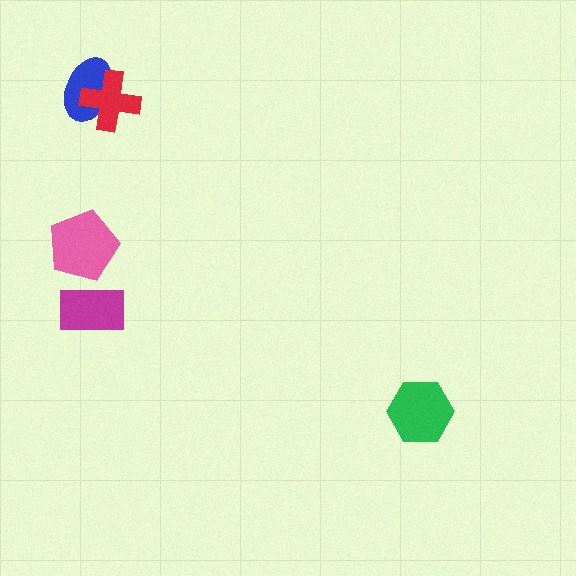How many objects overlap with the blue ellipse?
1 object overlaps with the blue ellipse.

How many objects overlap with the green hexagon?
0 objects overlap with the green hexagon.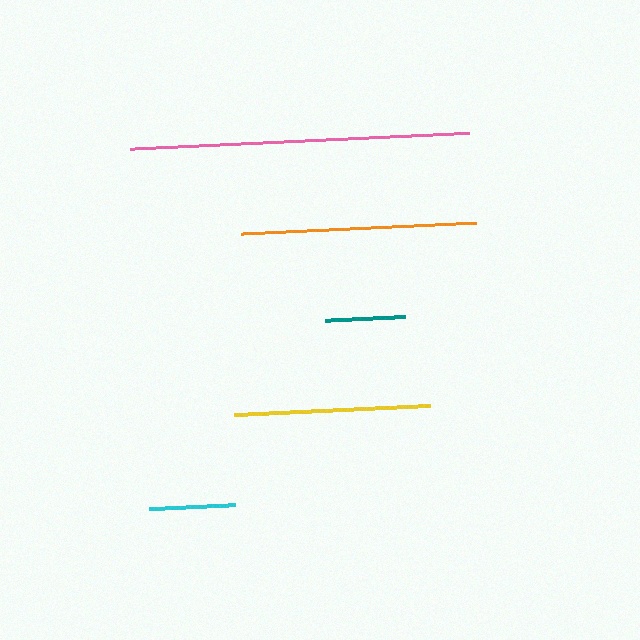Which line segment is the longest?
The pink line is the longest at approximately 339 pixels.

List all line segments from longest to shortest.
From longest to shortest: pink, orange, yellow, cyan, teal.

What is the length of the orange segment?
The orange segment is approximately 235 pixels long.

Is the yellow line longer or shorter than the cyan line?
The yellow line is longer than the cyan line.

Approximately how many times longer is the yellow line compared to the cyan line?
The yellow line is approximately 2.3 times the length of the cyan line.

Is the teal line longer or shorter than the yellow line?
The yellow line is longer than the teal line.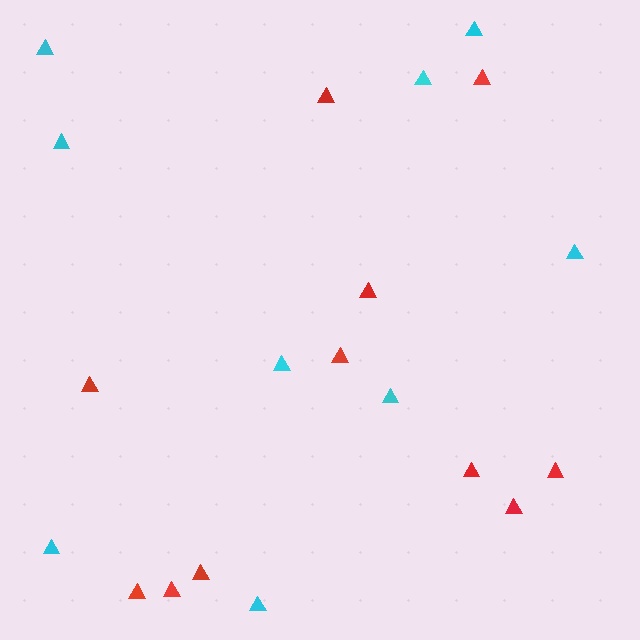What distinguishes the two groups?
There are 2 groups: one group of red triangles (11) and one group of cyan triangles (9).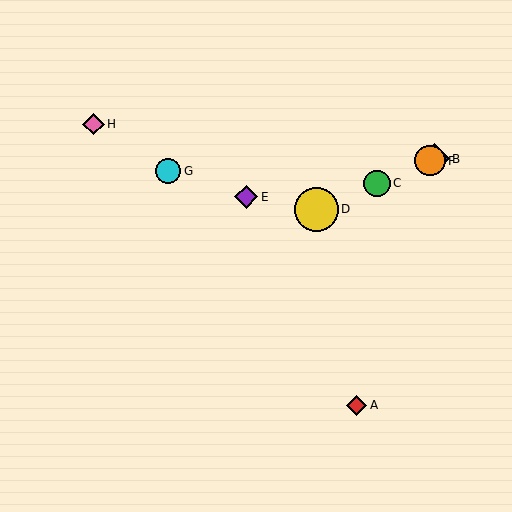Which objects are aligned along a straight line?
Objects B, C, D, F are aligned along a straight line.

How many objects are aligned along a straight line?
4 objects (B, C, D, F) are aligned along a straight line.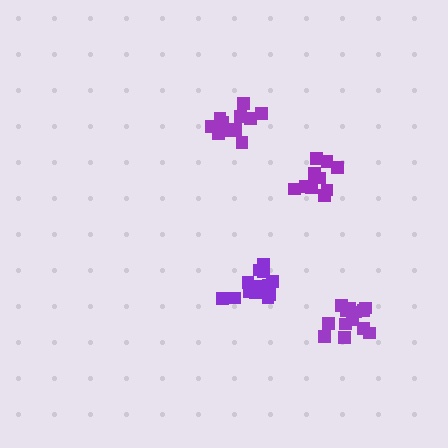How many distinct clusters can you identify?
There are 4 distinct clusters.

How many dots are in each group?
Group 1: 14 dots, Group 2: 13 dots, Group 3: 11 dots, Group 4: 14 dots (52 total).